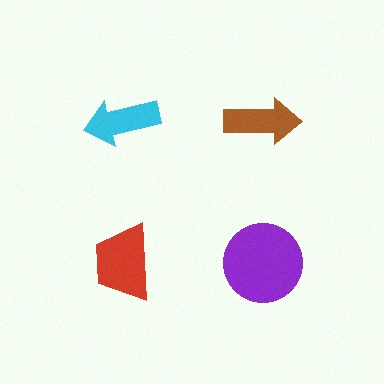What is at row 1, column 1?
A cyan arrow.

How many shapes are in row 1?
2 shapes.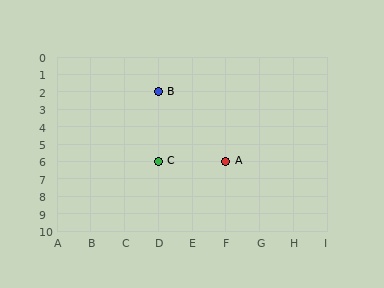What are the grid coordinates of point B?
Point B is at grid coordinates (D, 2).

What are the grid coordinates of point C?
Point C is at grid coordinates (D, 6).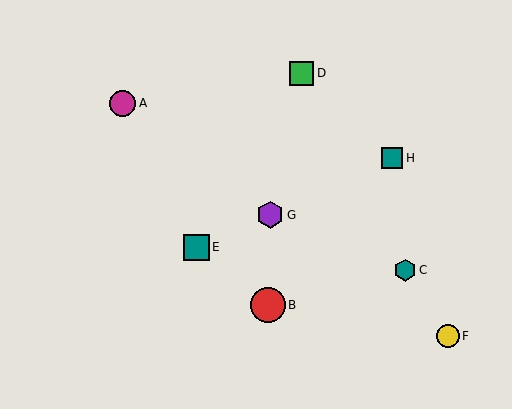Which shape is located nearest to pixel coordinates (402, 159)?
The teal square (labeled H) at (392, 158) is nearest to that location.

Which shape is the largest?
The red circle (labeled B) is the largest.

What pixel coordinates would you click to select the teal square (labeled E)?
Click at (196, 247) to select the teal square E.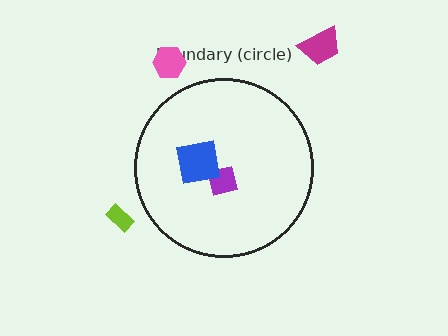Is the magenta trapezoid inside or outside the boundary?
Outside.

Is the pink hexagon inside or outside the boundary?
Outside.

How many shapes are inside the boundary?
2 inside, 3 outside.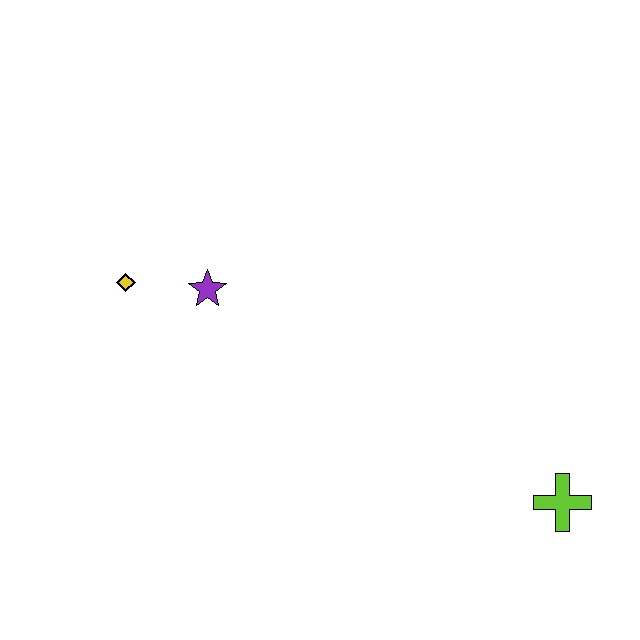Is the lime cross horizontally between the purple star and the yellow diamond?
No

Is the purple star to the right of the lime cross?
No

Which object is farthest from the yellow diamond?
The lime cross is farthest from the yellow diamond.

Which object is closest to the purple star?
The yellow diamond is closest to the purple star.